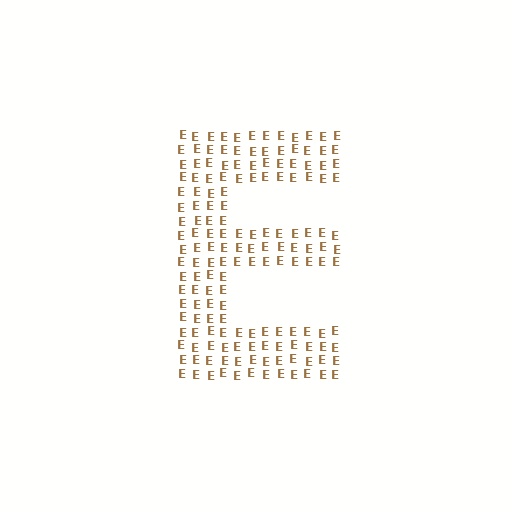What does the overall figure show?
The overall figure shows the letter E.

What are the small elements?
The small elements are letter E's.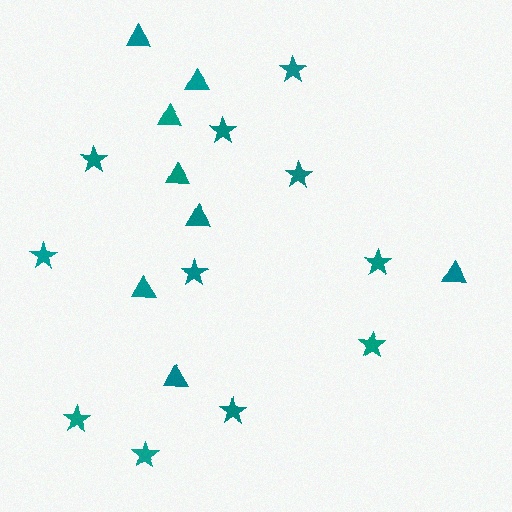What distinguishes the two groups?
There are 2 groups: one group of triangles (8) and one group of stars (11).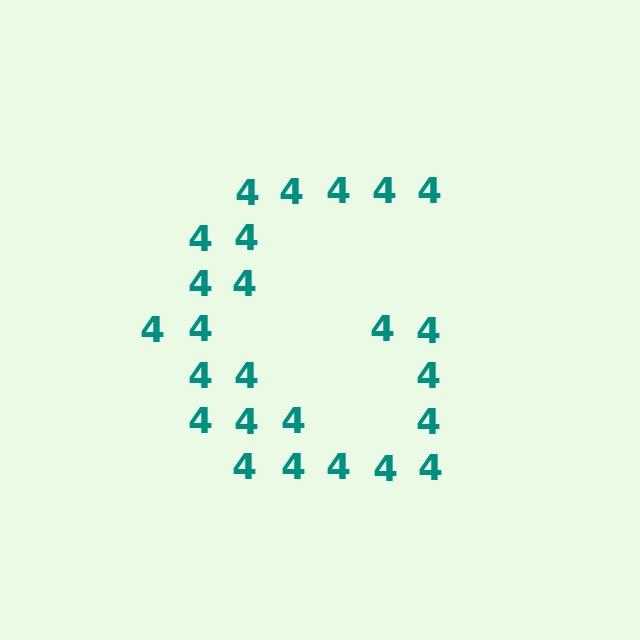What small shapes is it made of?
It is made of small digit 4's.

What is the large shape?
The large shape is the letter G.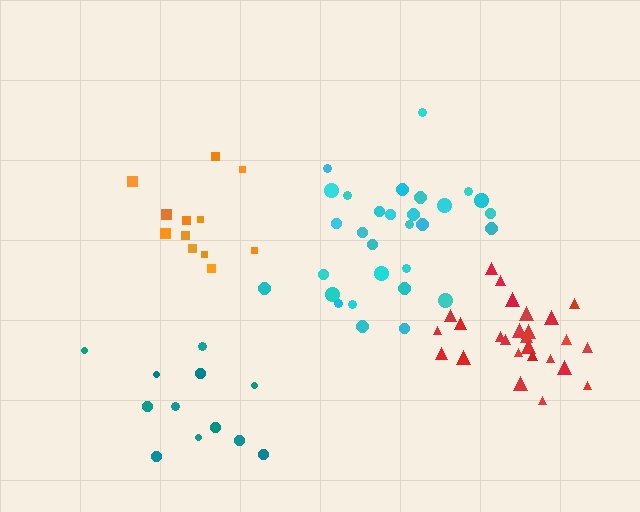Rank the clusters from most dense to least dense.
red, cyan, orange, teal.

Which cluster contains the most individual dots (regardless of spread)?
Cyan (30).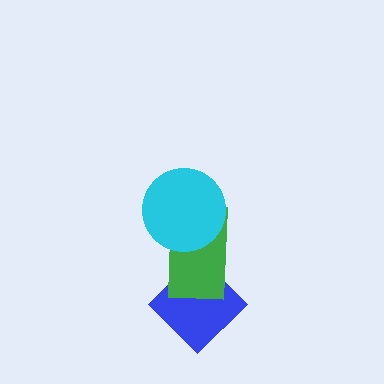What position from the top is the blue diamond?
The blue diamond is 3rd from the top.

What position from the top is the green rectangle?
The green rectangle is 2nd from the top.